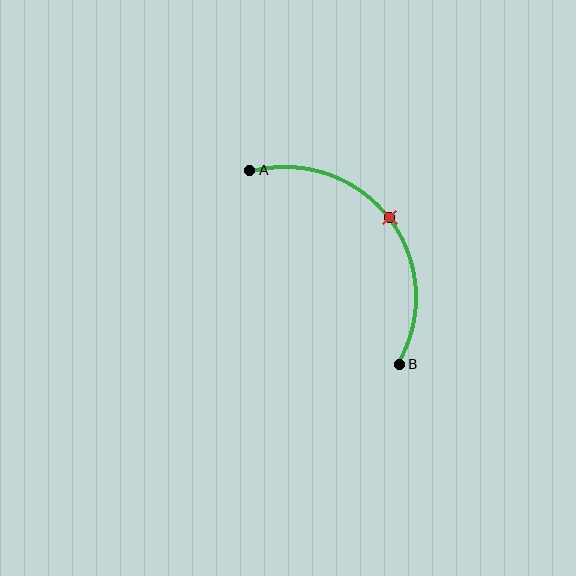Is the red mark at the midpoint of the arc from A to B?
Yes. The red mark lies on the arc at equal arc-length from both A and B — it is the arc midpoint.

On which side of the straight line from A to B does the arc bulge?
The arc bulges above and to the right of the straight line connecting A and B.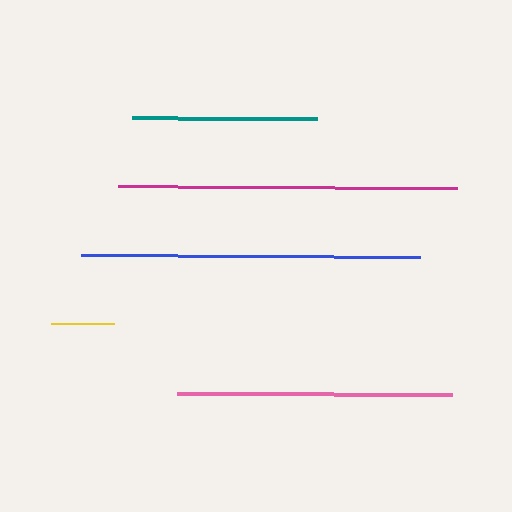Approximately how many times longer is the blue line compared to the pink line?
The blue line is approximately 1.2 times the length of the pink line.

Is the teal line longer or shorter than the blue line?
The blue line is longer than the teal line.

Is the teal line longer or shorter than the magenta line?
The magenta line is longer than the teal line.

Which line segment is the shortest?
The yellow line is the shortest at approximately 63 pixels.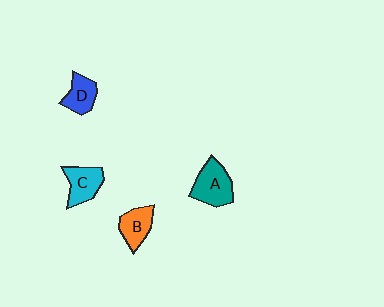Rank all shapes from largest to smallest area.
From largest to smallest: A (teal), C (cyan), B (orange), D (blue).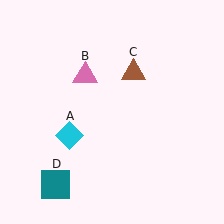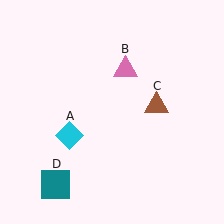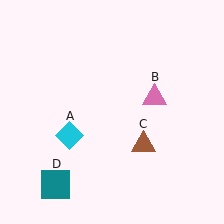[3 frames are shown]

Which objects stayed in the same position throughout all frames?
Cyan diamond (object A) and teal square (object D) remained stationary.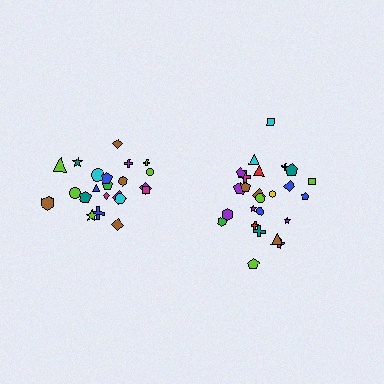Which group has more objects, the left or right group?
The right group.